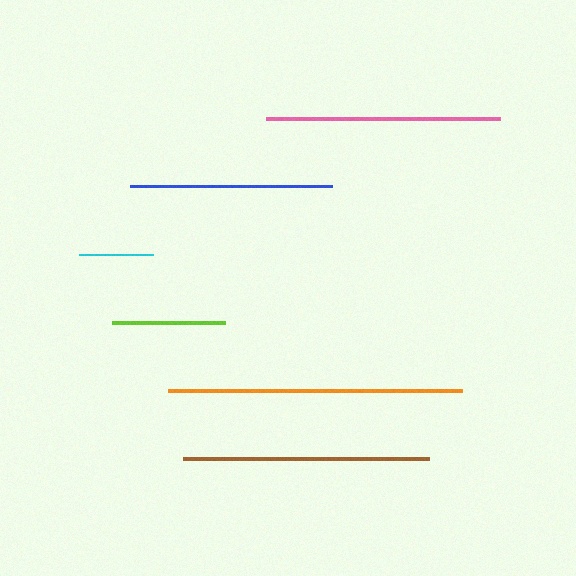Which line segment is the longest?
The orange line is the longest at approximately 294 pixels.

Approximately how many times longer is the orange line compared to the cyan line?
The orange line is approximately 3.9 times the length of the cyan line.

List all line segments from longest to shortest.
From longest to shortest: orange, brown, pink, blue, lime, cyan.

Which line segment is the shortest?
The cyan line is the shortest at approximately 74 pixels.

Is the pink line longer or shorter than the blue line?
The pink line is longer than the blue line.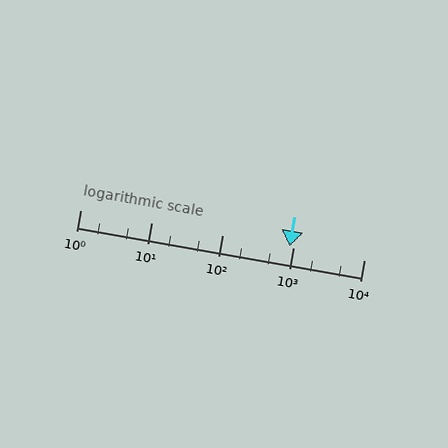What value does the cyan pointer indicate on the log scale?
The pointer indicates approximately 880.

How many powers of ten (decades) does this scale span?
The scale spans 4 decades, from 1 to 10000.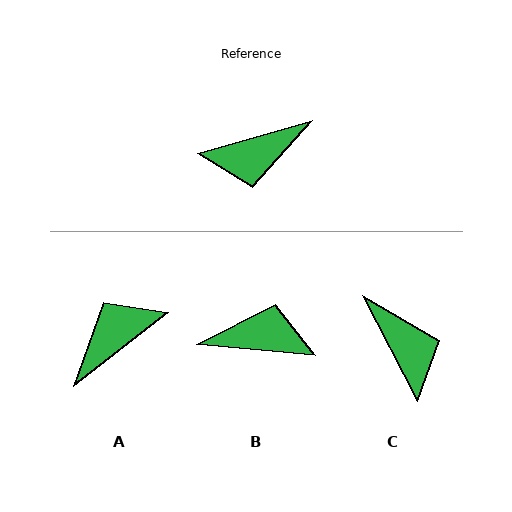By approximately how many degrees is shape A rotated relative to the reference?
Approximately 158 degrees clockwise.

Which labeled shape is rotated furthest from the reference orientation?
B, about 159 degrees away.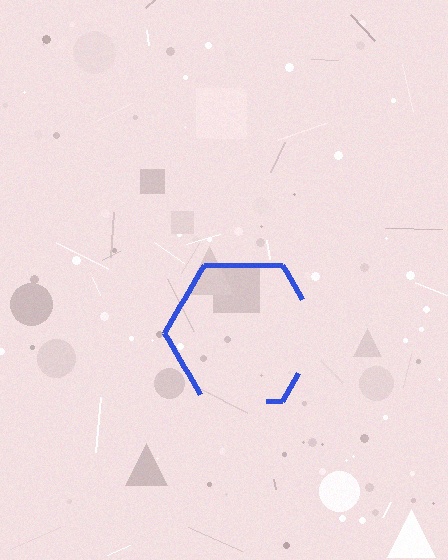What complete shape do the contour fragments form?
The contour fragments form a hexagon.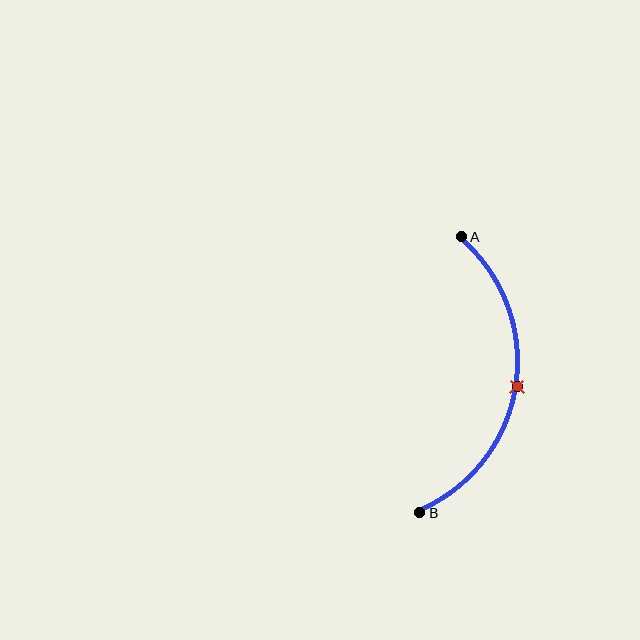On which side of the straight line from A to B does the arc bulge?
The arc bulges to the right of the straight line connecting A and B.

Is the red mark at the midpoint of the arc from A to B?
Yes. The red mark lies on the arc at equal arc-length from both A and B — it is the arc midpoint.